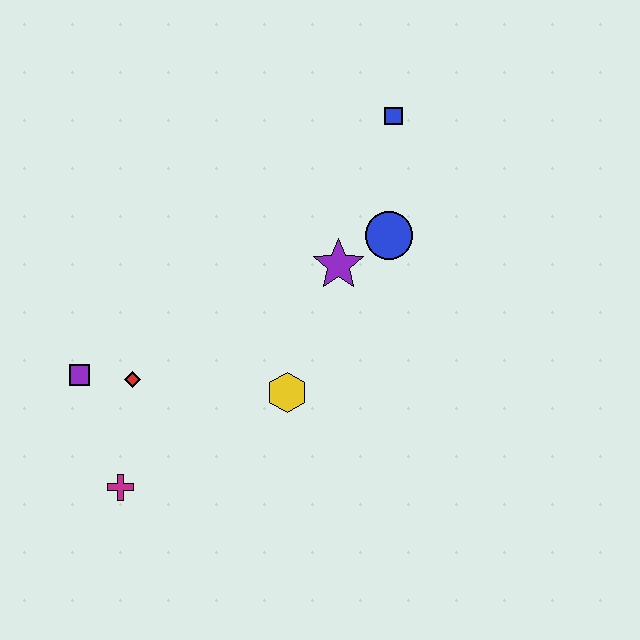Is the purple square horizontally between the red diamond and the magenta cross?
No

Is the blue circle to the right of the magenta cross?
Yes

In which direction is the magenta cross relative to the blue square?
The magenta cross is below the blue square.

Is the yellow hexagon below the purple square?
Yes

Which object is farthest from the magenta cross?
The blue square is farthest from the magenta cross.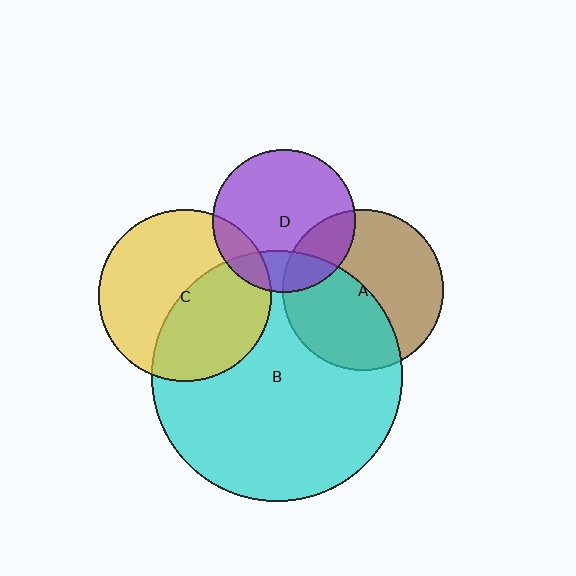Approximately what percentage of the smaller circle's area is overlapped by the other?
Approximately 15%.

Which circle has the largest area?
Circle B (cyan).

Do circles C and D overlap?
Yes.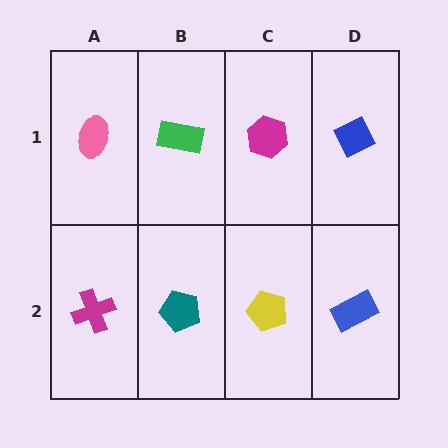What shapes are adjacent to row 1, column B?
A teal pentagon (row 2, column B), a pink ellipse (row 1, column A), a magenta hexagon (row 1, column C).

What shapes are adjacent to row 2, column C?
A magenta hexagon (row 1, column C), a teal pentagon (row 2, column B), a blue rectangle (row 2, column D).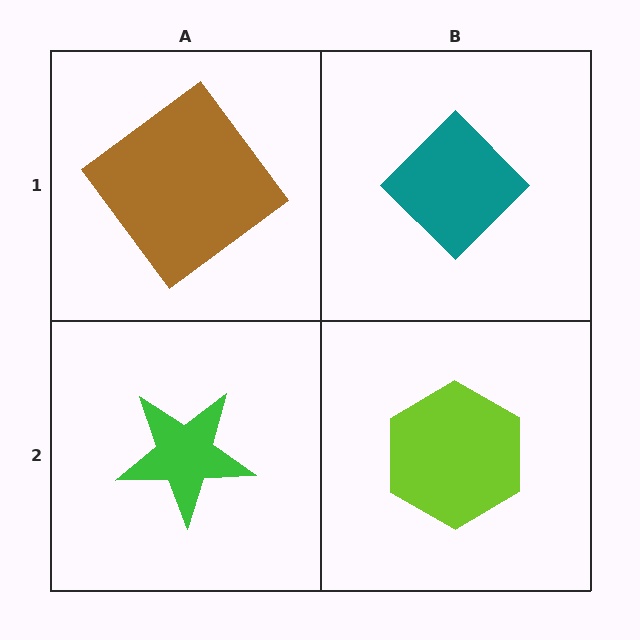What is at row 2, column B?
A lime hexagon.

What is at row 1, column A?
A brown diamond.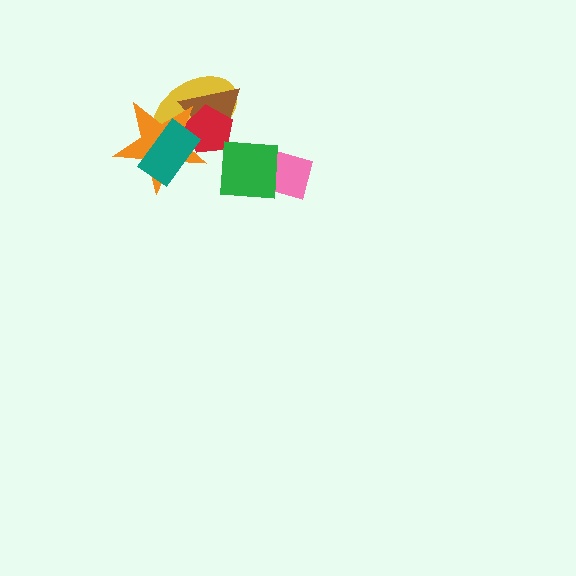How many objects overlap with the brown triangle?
4 objects overlap with the brown triangle.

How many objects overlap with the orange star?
4 objects overlap with the orange star.